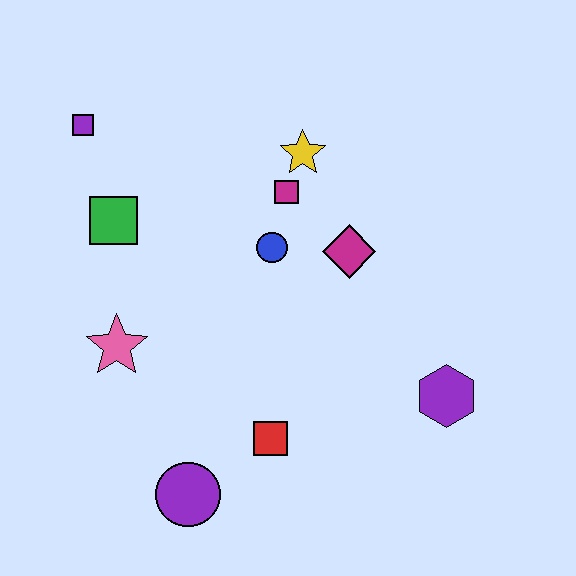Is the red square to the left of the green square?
No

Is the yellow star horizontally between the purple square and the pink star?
No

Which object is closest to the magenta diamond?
The blue circle is closest to the magenta diamond.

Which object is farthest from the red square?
The purple square is farthest from the red square.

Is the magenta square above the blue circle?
Yes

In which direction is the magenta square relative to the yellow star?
The magenta square is below the yellow star.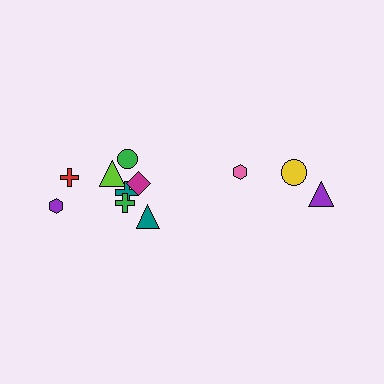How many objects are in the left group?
There are 8 objects.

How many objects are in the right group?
There are 3 objects.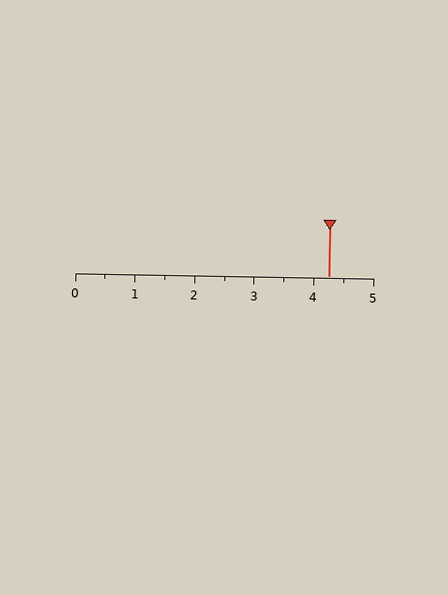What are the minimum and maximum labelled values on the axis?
The axis runs from 0 to 5.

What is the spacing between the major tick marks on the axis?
The major ticks are spaced 1 apart.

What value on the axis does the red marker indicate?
The marker indicates approximately 4.2.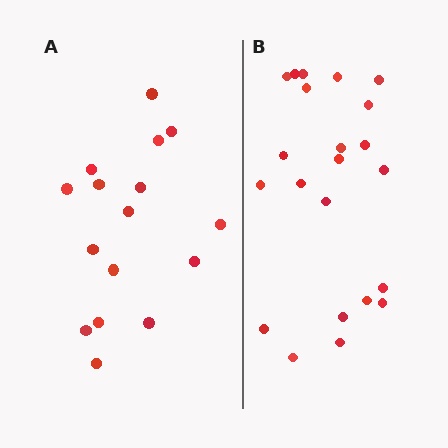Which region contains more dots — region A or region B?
Region B (the right region) has more dots.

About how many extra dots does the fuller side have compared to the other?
Region B has about 6 more dots than region A.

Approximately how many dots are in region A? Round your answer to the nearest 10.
About 20 dots. (The exact count is 16, which rounds to 20.)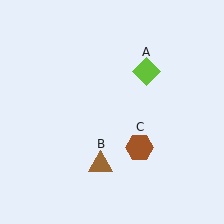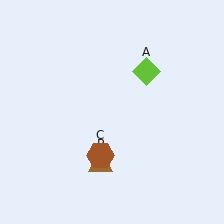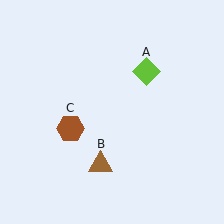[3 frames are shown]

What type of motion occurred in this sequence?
The brown hexagon (object C) rotated clockwise around the center of the scene.